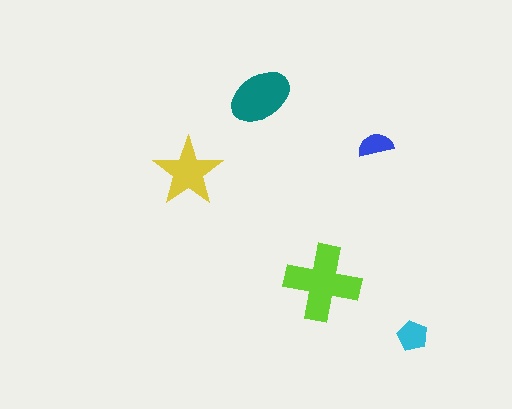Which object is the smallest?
The blue semicircle.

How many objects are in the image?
There are 5 objects in the image.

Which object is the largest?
The lime cross.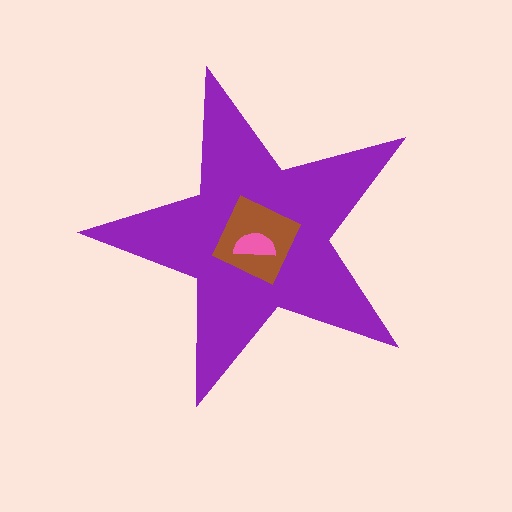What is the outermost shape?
The purple star.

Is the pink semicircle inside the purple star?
Yes.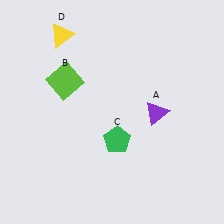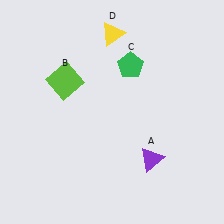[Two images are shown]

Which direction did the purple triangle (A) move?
The purple triangle (A) moved down.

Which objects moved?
The objects that moved are: the purple triangle (A), the green pentagon (C), the yellow triangle (D).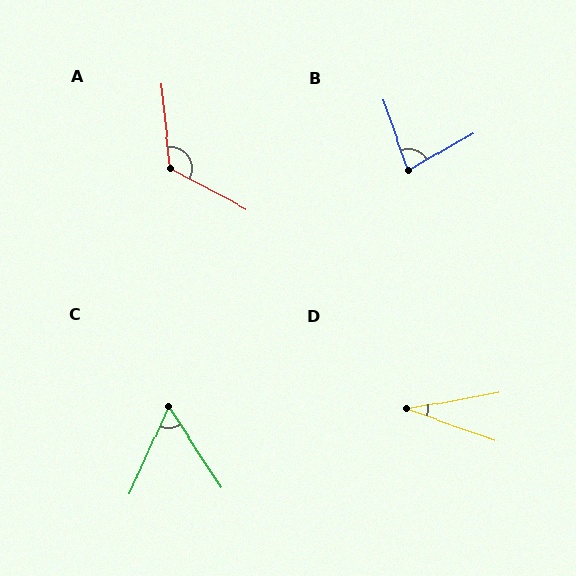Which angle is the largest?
A, at approximately 124 degrees.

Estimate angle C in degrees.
Approximately 57 degrees.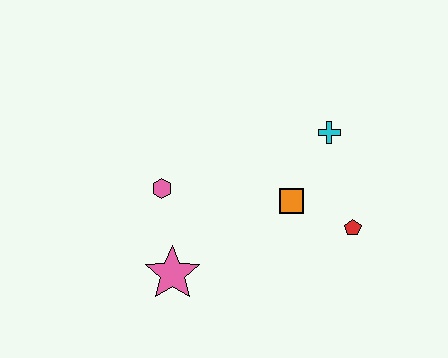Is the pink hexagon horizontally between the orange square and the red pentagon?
No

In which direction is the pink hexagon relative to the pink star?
The pink hexagon is above the pink star.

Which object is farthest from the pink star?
The cyan cross is farthest from the pink star.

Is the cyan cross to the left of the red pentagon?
Yes